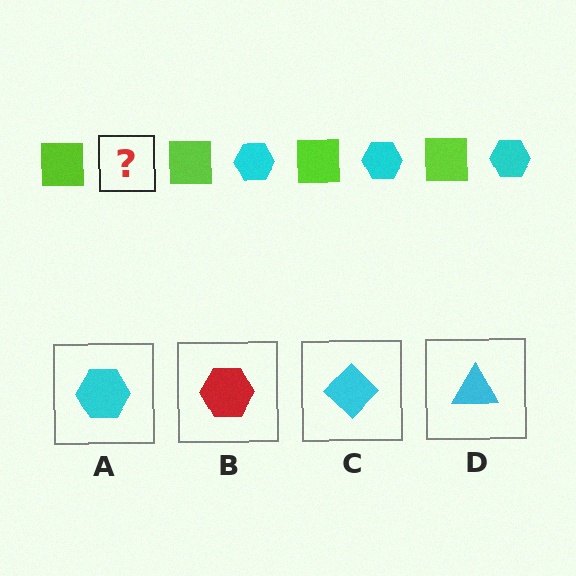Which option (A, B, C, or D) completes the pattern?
A.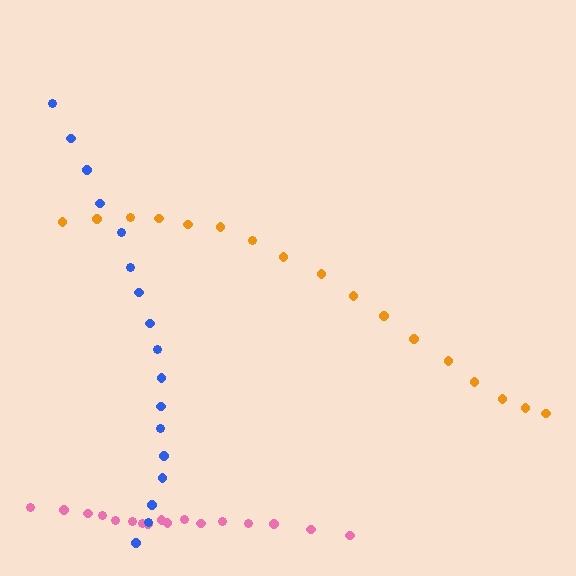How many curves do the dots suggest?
There are 3 distinct paths.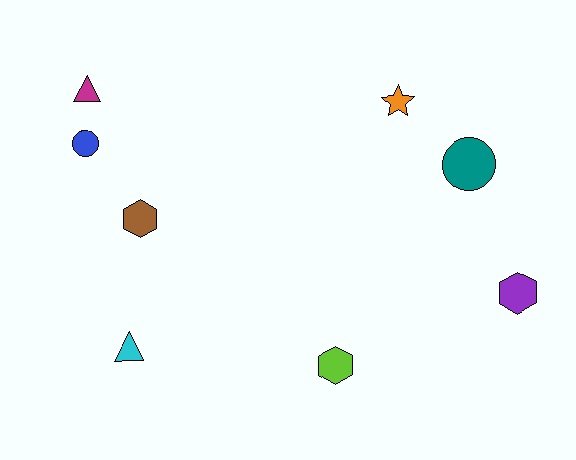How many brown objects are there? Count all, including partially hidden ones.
There is 1 brown object.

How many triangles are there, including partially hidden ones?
There are 2 triangles.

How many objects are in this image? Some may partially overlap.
There are 8 objects.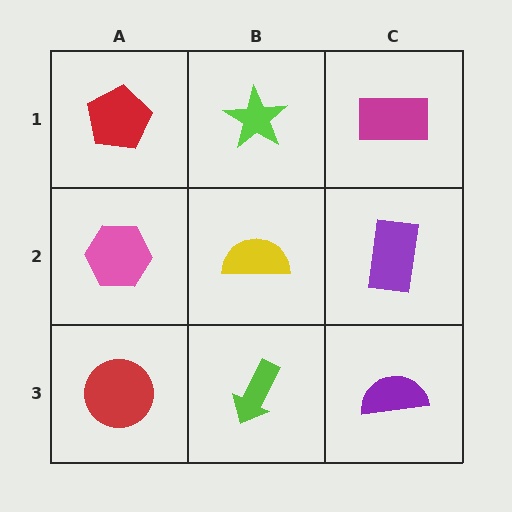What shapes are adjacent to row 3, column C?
A purple rectangle (row 2, column C), a lime arrow (row 3, column B).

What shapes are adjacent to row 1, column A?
A pink hexagon (row 2, column A), a lime star (row 1, column B).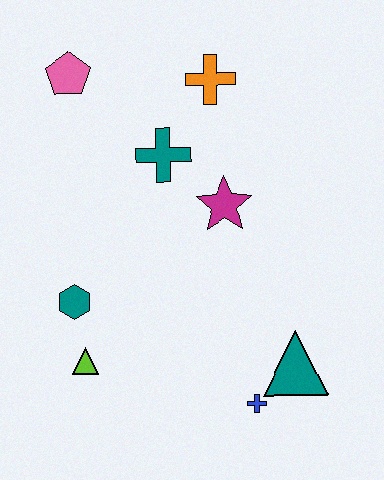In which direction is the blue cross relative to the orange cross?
The blue cross is below the orange cross.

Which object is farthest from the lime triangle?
The orange cross is farthest from the lime triangle.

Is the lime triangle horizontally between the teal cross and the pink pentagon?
Yes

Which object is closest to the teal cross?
The magenta star is closest to the teal cross.